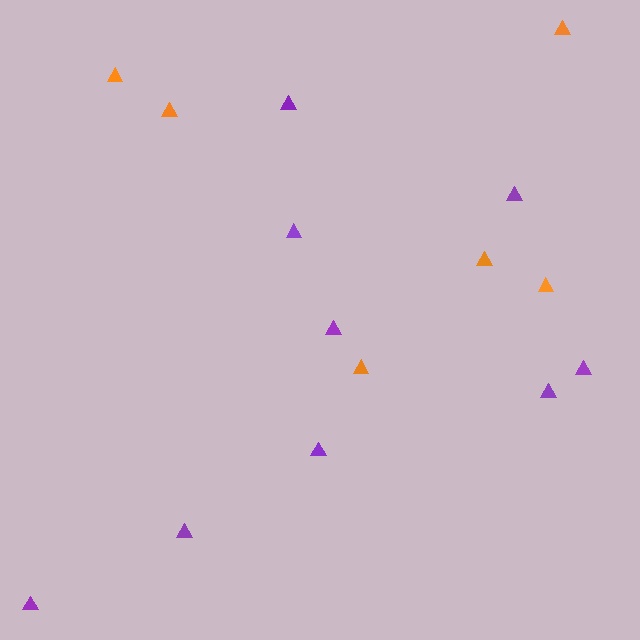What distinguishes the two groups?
There are 2 groups: one group of purple triangles (9) and one group of orange triangles (6).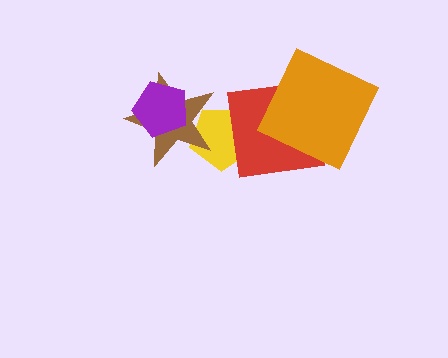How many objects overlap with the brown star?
2 objects overlap with the brown star.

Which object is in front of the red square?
The orange square is in front of the red square.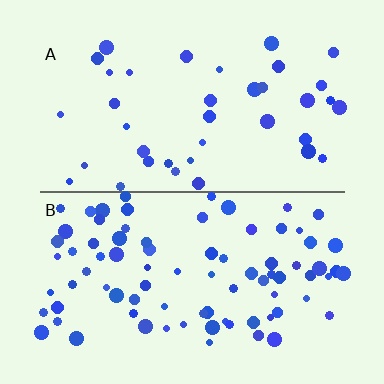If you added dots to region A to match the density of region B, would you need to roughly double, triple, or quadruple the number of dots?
Approximately double.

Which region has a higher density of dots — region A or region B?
B (the bottom).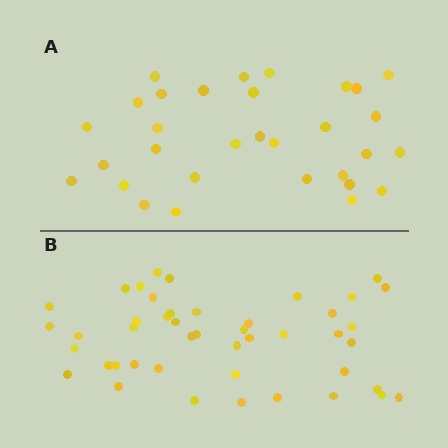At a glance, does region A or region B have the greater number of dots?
Region B (the bottom region) has more dots.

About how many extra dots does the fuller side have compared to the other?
Region B has approximately 15 more dots than region A.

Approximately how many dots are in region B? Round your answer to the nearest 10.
About 40 dots. (The exact count is 45, which rounds to 40.)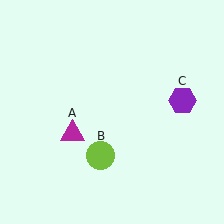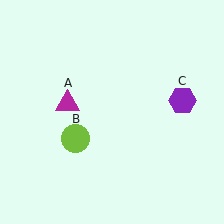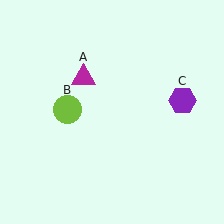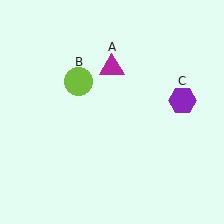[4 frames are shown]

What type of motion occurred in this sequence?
The magenta triangle (object A), lime circle (object B) rotated clockwise around the center of the scene.